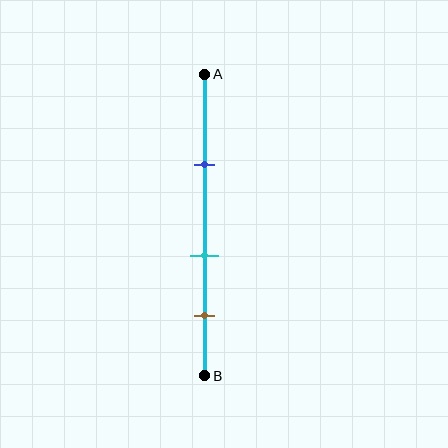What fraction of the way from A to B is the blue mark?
The blue mark is approximately 30% (0.3) of the way from A to B.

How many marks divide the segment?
There are 3 marks dividing the segment.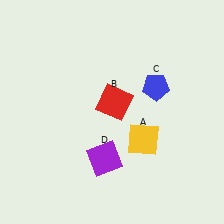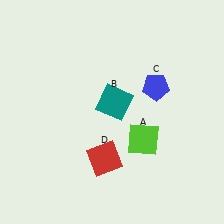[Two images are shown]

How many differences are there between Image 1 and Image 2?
There are 3 differences between the two images.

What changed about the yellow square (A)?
In Image 1, A is yellow. In Image 2, it changed to lime.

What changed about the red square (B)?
In Image 1, B is red. In Image 2, it changed to teal.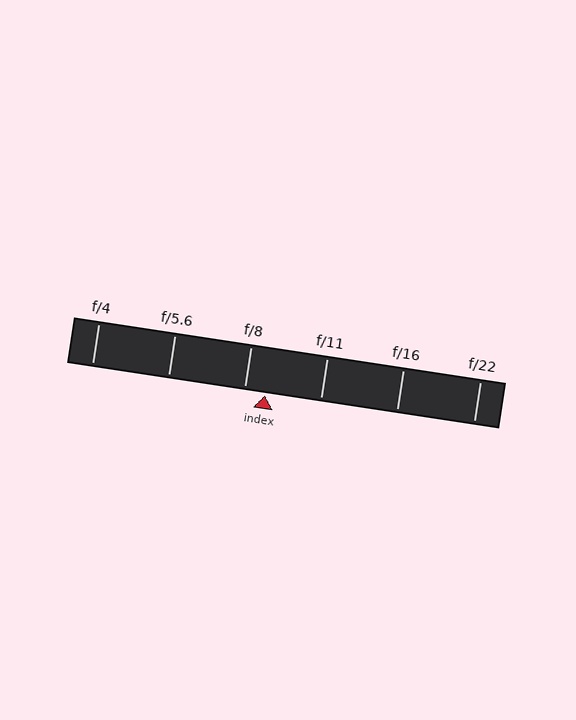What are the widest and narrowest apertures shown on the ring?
The widest aperture shown is f/4 and the narrowest is f/22.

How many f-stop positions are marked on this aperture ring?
There are 6 f-stop positions marked.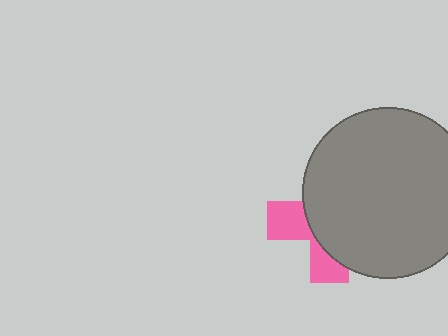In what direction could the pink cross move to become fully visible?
The pink cross could move left. That would shift it out from behind the gray circle entirely.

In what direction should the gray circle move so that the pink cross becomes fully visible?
The gray circle should move right. That is the shortest direction to clear the overlap and leave the pink cross fully visible.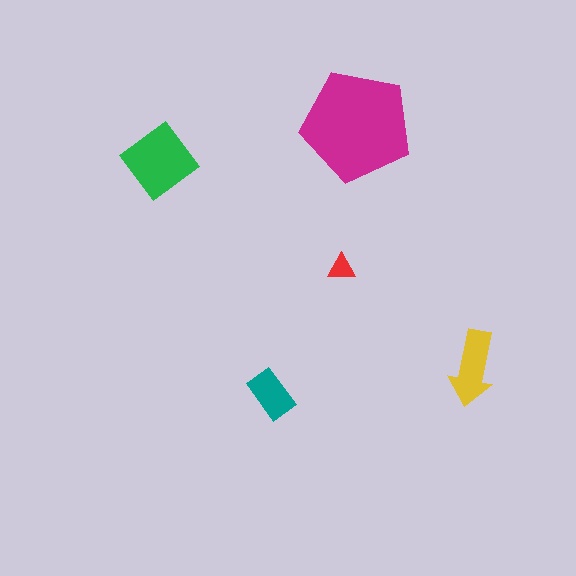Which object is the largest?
The magenta pentagon.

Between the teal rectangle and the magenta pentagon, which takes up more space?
The magenta pentagon.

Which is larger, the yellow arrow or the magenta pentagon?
The magenta pentagon.